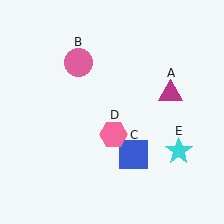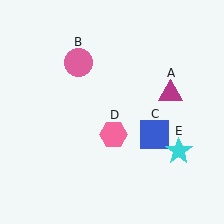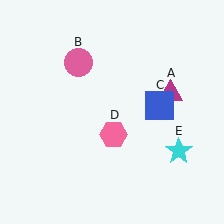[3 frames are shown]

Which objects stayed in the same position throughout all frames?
Magenta triangle (object A) and pink circle (object B) and pink hexagon (object D) and cyan star (object E) remained stationary.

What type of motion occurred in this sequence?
The blue square (object C) rotated counterclockwise around the center of the scene.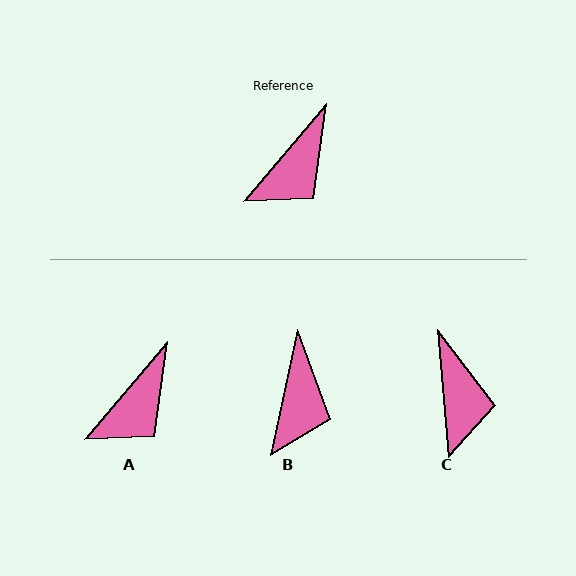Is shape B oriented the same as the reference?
No, it is off by about 28 degrees.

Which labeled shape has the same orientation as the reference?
A.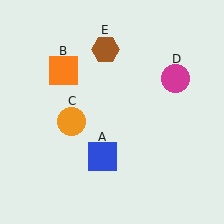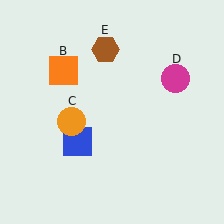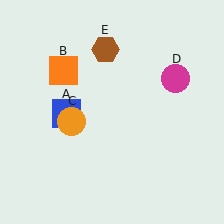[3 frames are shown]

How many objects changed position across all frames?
1 object changed position: blue square (object A).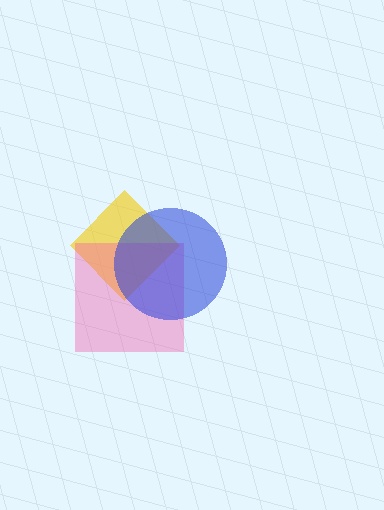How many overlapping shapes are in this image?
There are 3 overlapping shapes in the image.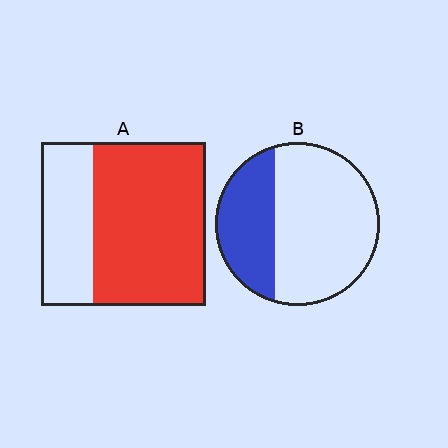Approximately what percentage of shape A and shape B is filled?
A is approximately 70% and B is approximately 35%.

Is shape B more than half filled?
No.